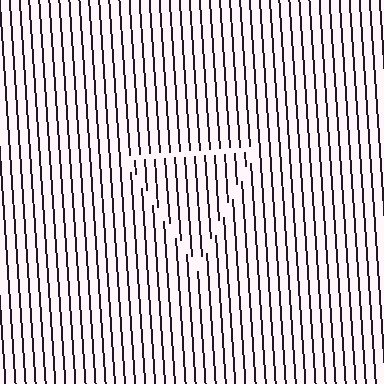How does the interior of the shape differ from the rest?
The interior of the shape contains the same grating, shifted by half a period — the contour is defined by the phase discontinuity where line-ends from the inner and outer gratings abut.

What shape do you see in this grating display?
An illusory triangle. The interior of the shape contains the same grating, shifted by half a period — the contour is defined by the phase discontinuity where line-ends from the inner and outer gratings abut.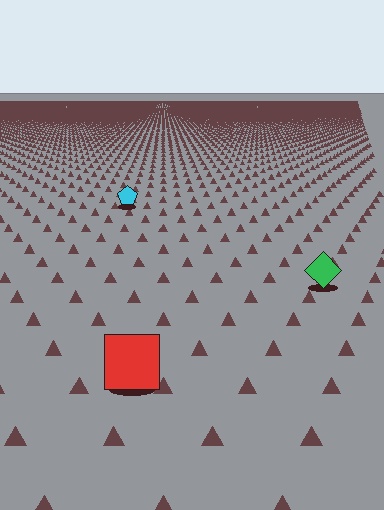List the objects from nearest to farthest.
From nearest to farthest: the red square, the green diamond, the cyan pentagon.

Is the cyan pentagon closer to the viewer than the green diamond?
No. The green diamond is closer — you can tell from the texture gradient: the ground texture is coarser near it.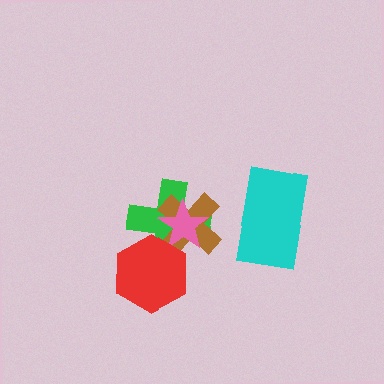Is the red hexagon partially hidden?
No, no other shape covers it.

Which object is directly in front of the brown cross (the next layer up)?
The pink star is directly in front of the brown cross.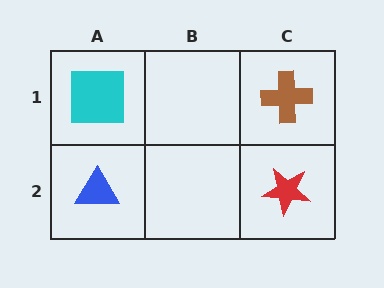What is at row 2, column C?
A red star.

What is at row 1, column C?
A brown cross.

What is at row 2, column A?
A blue triangle.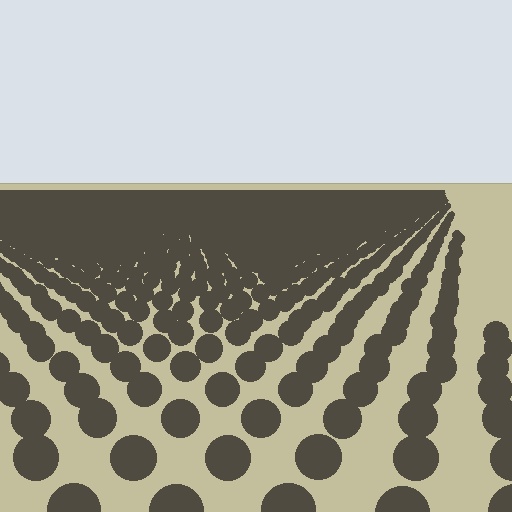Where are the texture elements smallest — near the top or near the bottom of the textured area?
Near the top.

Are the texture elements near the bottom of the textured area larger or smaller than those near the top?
Larger. Near the bottom, elements are closer to the viewer and appear at a bigger on-screen size.